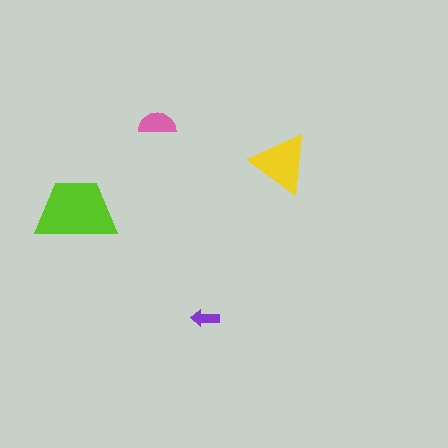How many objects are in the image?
There are 4 objects in the image.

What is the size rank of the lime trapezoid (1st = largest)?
1st.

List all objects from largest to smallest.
The lime trapezoid, the yellow triangle, the pink semicircle, the purple arrow.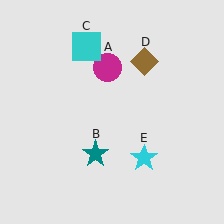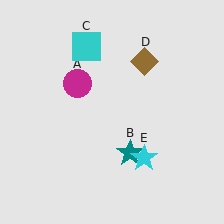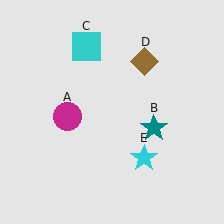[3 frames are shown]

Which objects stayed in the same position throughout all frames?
Cyan square (object C) and brown diamond (object D) and cyan star (object E) remained stationary.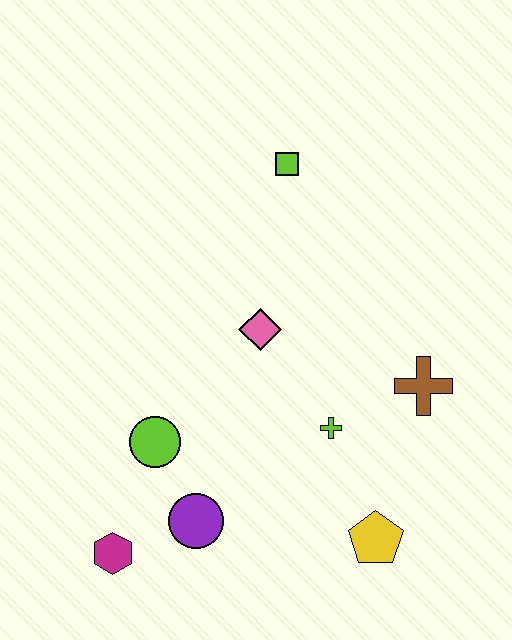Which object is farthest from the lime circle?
The lime square is farthest from the lime circle.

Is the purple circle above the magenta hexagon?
Yes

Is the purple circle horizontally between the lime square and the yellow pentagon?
No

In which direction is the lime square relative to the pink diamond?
The lime square is above the pink diamond.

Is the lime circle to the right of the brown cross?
No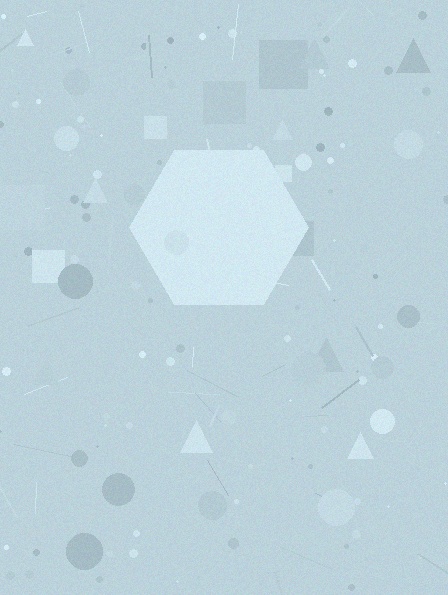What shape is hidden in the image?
A hexagon is hidden in the image.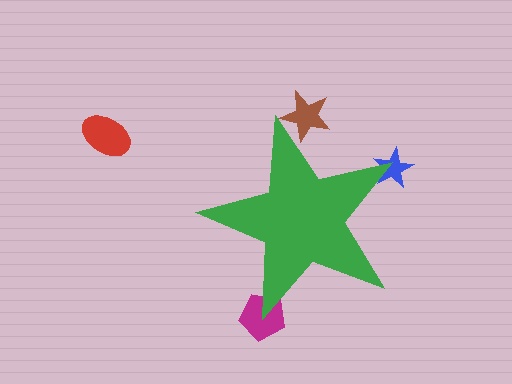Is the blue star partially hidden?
Yes, the blue star is partially hidden behind the green star.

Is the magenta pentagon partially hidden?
Yes, the magenta pentagon is partially hidden behind the green star.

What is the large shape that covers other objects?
A green star.